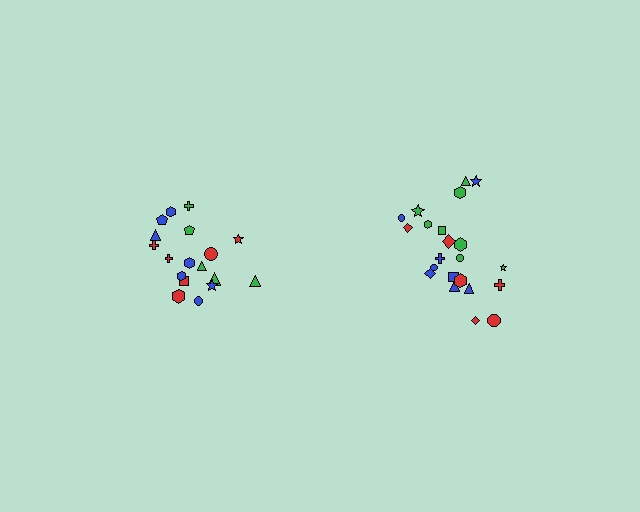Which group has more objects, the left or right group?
The right group.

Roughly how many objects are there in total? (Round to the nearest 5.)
Roughly 40 objects in total.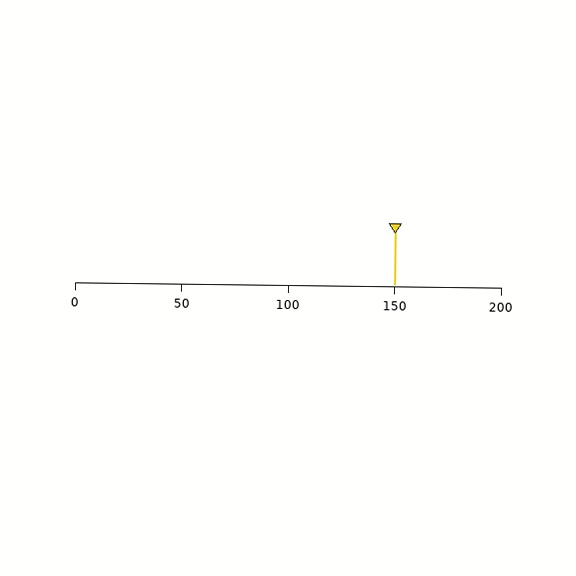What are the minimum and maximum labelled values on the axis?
The axis runs from 0 to 200.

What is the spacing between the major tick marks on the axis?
The major ticks are spaced 50 apart.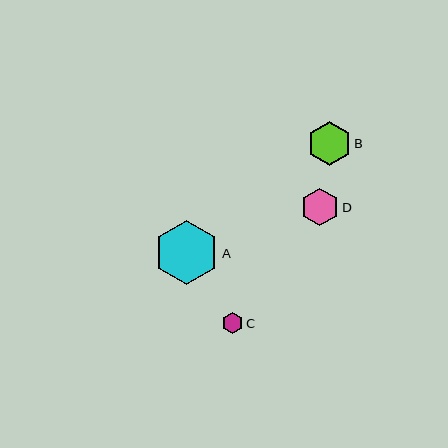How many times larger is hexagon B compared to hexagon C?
Hexagon B is approximately 2.1 times the size of hexagon C.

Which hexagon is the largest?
Hexagon A is the largest with a size of approximately 65 pixels.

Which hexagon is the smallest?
Hexagon C is the smallest with a size of approximately 21 pixels.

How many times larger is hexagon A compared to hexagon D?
Hexagon A is approximately 1.7 times the size of hexagon D.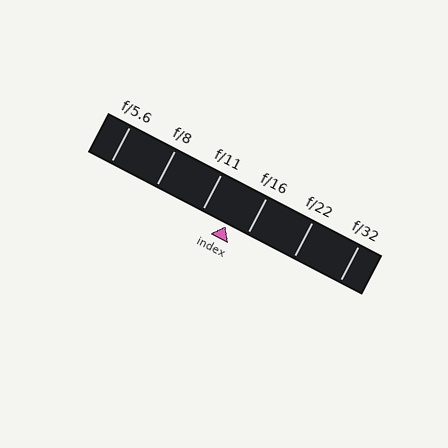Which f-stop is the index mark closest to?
The index mark is closest to f/16.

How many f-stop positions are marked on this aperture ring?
There are 6 f-stop positions marked.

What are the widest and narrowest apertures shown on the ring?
The widest aperture shown is f/5.6 and the narrowest is f/32.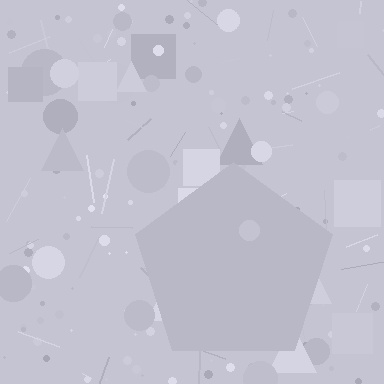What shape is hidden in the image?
A pentagon is hidden in the image.